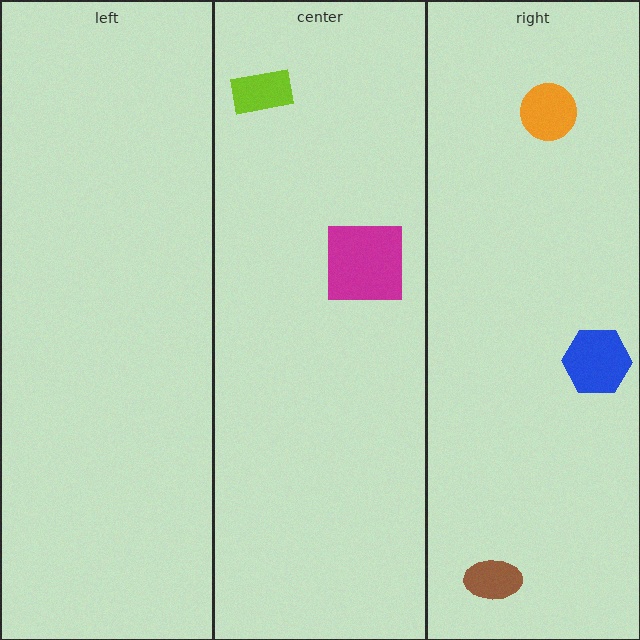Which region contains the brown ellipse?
The right region.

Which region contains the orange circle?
The right region.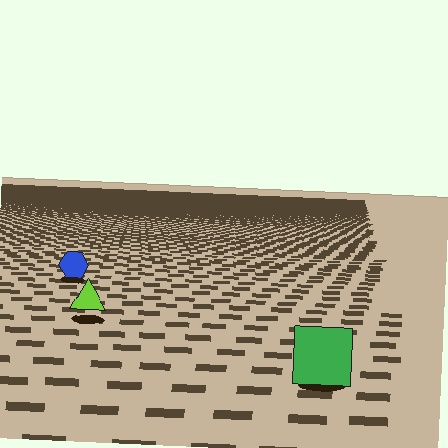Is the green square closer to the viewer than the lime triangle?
Yes. The green square is closer — you can tell from the texture gradient: the ground texture is coarser near it.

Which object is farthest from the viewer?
The blue hexagon is farthest from the viewer. It appears smaller and the ground texture around it is denser.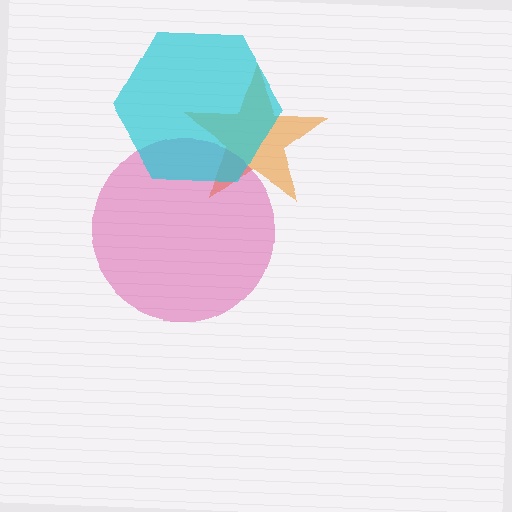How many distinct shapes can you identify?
There are 3 distinct shapes: an orange star, a magenta circle, a cyan hexagon.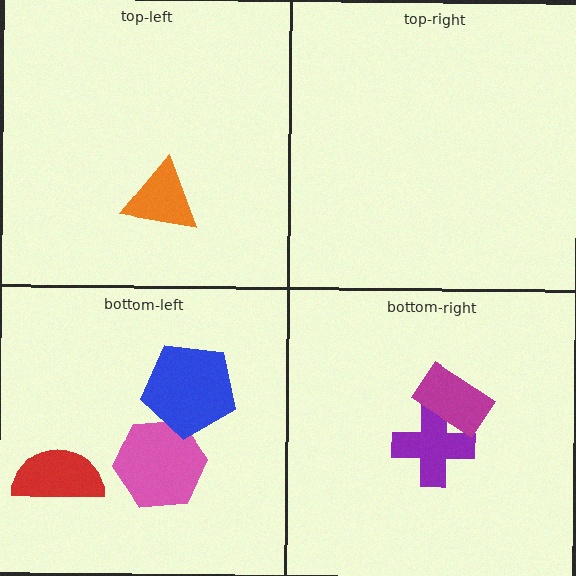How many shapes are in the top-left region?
1.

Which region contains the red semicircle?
The bottom-left region.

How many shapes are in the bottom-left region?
3.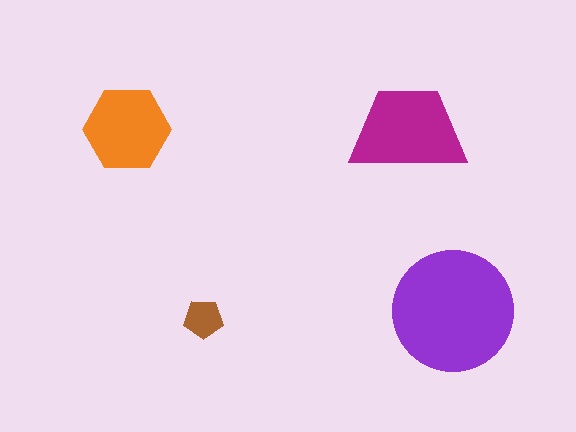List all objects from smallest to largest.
The brown pentagon, the orange hexagon, the magenta trapezoid, the purple circle.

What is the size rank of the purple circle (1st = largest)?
1st.